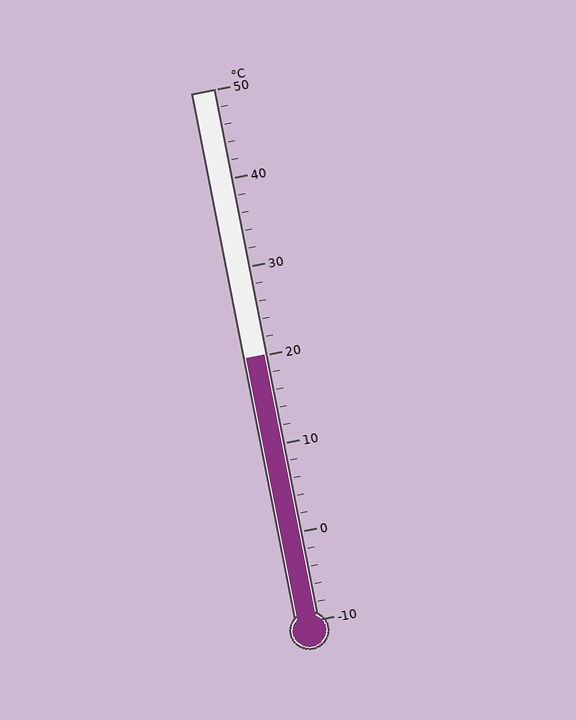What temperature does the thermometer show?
The thermometer shows approximately 20°C.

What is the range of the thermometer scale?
The thermometer scale ranges from -10°C to 50°C.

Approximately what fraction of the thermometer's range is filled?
The thermometer is filled to approximately 50% of its range.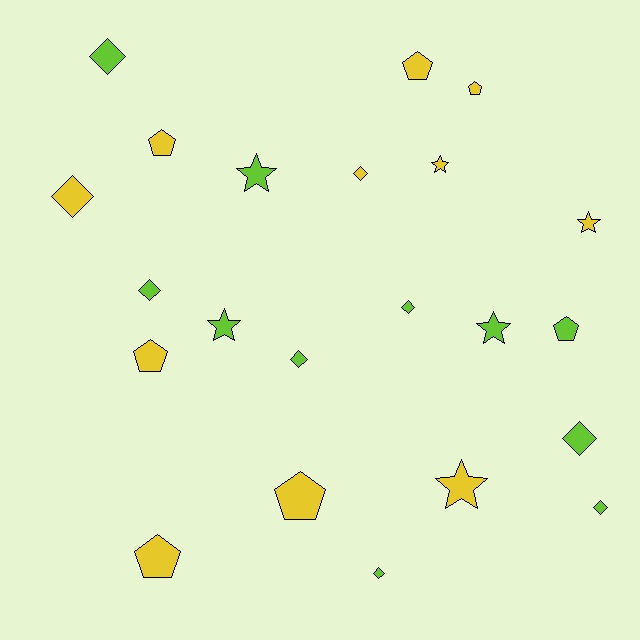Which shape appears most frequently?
Diamond, with 9 objects.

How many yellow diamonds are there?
There are 2 yellow diamonds.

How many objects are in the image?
There are 22 objects.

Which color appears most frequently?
Lime, with 11 objects.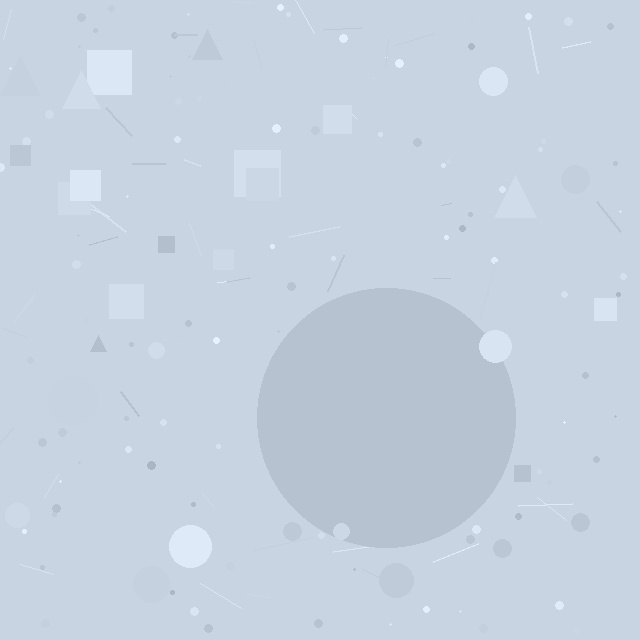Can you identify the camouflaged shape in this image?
The camouflaged shape is a circle.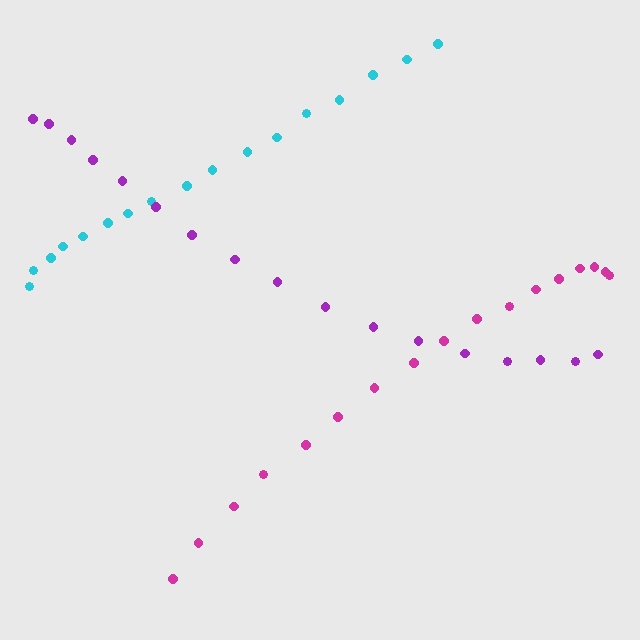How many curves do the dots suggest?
There are 3 distinct paths.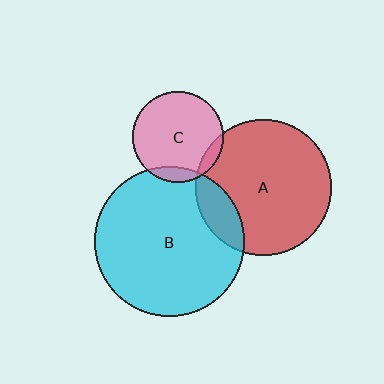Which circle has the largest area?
Circle B (cyan).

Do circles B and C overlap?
Yes.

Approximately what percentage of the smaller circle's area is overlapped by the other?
Approximately 10%.